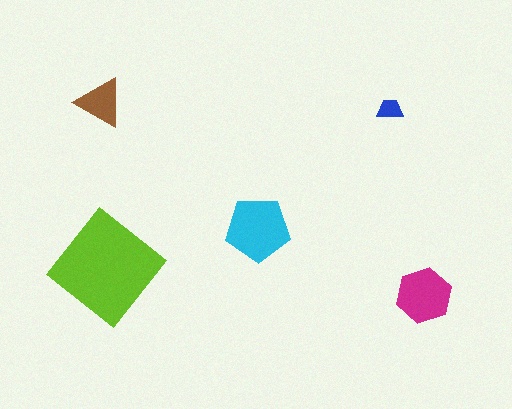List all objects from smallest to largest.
The blue trapezoid, the brown triangle, the magenta hexagon, the cyan pentagon, the lime diamond.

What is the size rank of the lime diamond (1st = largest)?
1st.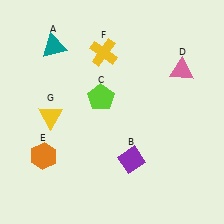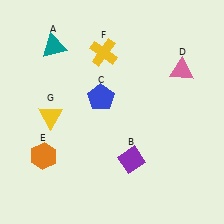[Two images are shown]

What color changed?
The pentagon (C) changed from lime in Image 1 to blue in Image 2.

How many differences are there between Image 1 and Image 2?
There is 1 difference between the two images.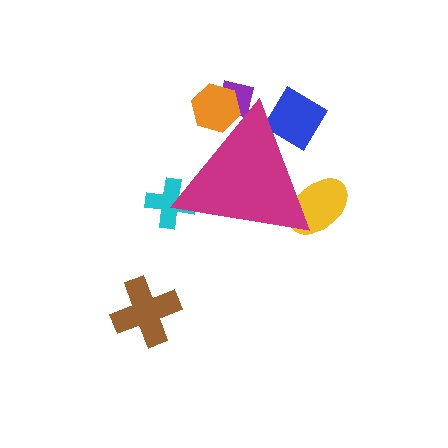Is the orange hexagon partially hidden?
Yes, the orange hexagon is partially hidden behind the magenta triangle.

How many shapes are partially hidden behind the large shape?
5 shapes are partially hidden.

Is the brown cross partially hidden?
No, the brown cross is fully visible.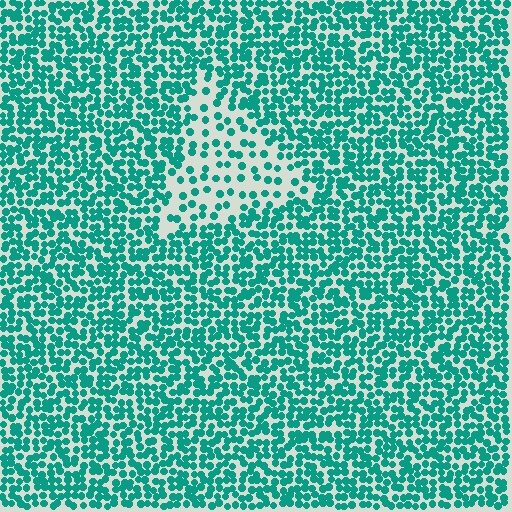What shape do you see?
I see a triangle.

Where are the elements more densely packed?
The elements are more densely packed outside the triangle boundary.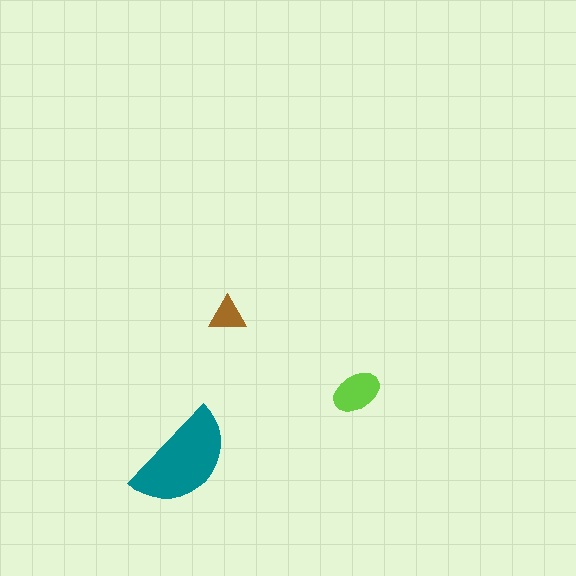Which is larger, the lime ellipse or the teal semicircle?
The teal semicircle.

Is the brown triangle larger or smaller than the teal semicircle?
Smaller.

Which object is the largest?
The teal semicircle.